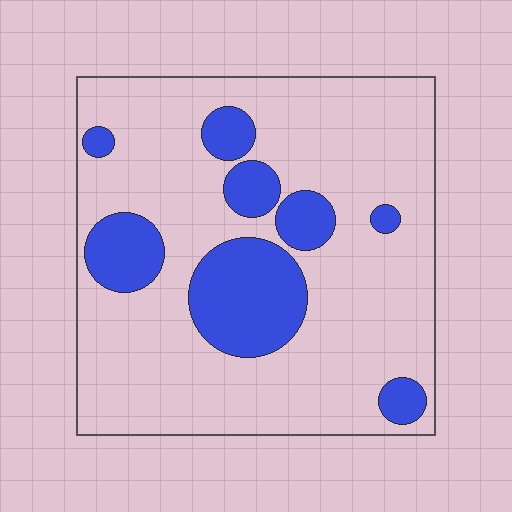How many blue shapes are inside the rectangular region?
8.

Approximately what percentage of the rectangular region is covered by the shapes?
Approximately 20%.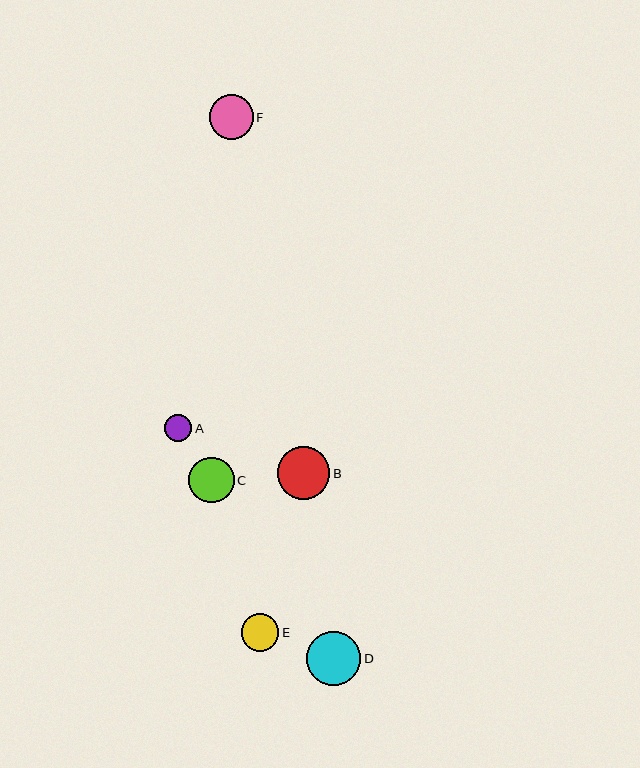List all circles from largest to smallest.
From largest to smallest: D, B, C, F, E, A.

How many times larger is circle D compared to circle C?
Circle D is approximately 1.2 times the size of circle C.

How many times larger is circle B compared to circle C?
Circle B is approximately 1.2 times the size of circle C.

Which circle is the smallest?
Circle A is the smallest with a size of approximately 27 pixels.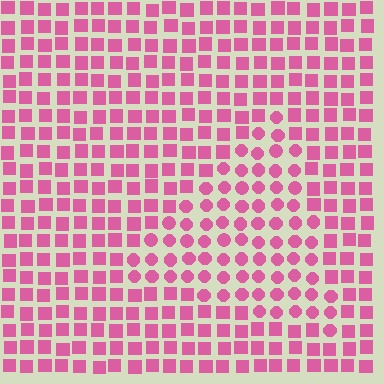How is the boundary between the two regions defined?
The boundary is defined by a change in element shape: circles inside vs. squares outside. All elements share the same color and spacing.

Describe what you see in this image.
The image is filled with small pink elements arranged in a uniform grid. A triangle-shaped region contains circles, while the surrounding area contains squares. The boundary is defined purely by the change in element shape.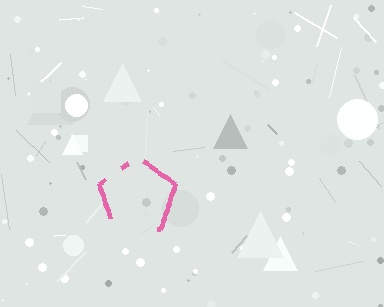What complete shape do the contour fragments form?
The contour fragments form a pentagon.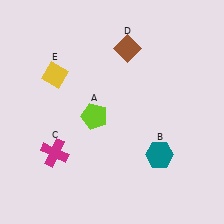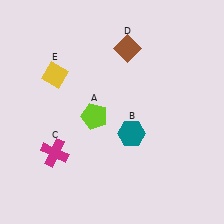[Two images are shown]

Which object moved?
The teal hexagon (B) moved left.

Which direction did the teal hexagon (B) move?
The teal hexagon (B) moved left.